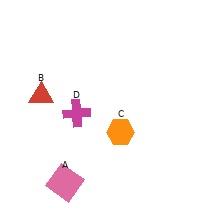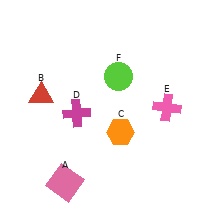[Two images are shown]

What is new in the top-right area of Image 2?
A pink cross (E) was added in the top-right area of Image 2.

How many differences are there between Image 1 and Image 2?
There are 2 differences between the two images.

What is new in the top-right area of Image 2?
A lime circle (F) was added in the top-right area of Image 2.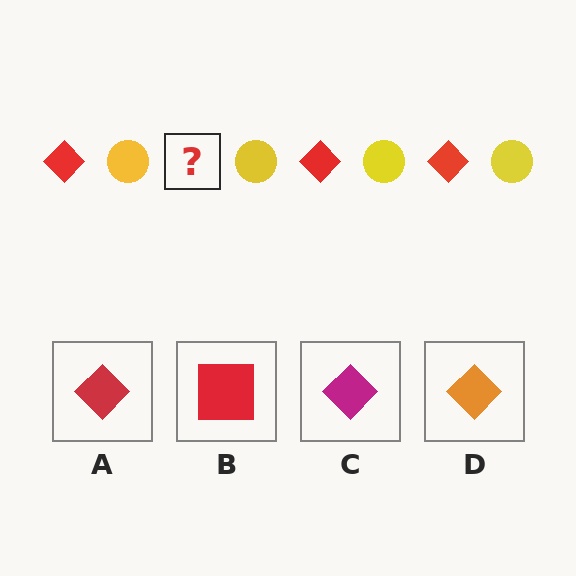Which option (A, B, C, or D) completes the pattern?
A.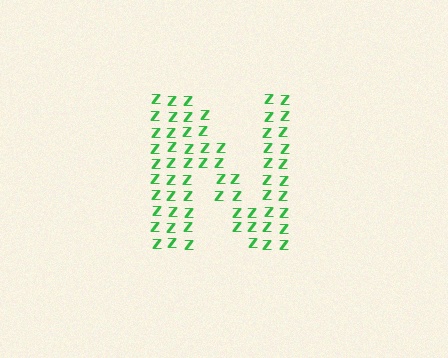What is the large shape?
The large shape is the letter N.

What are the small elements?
The small elements are letter Z's.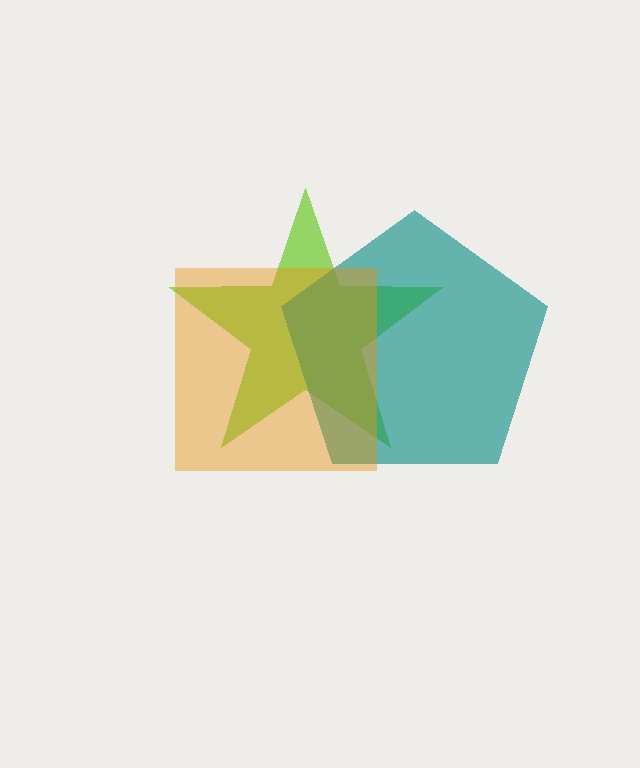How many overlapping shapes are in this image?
There are 3 overlapping shapes in the image.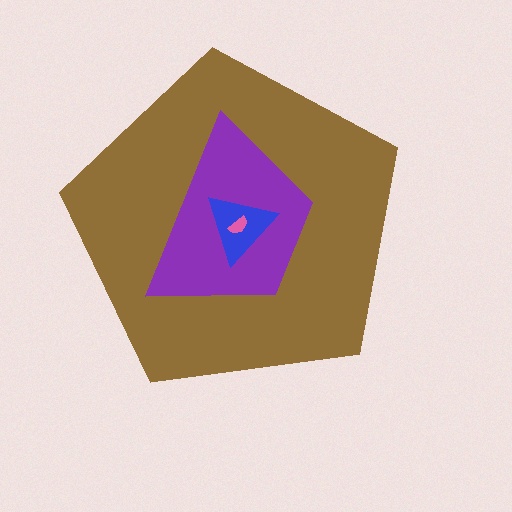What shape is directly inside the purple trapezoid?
The blue triangle.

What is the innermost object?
The pink semicircle.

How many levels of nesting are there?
4.